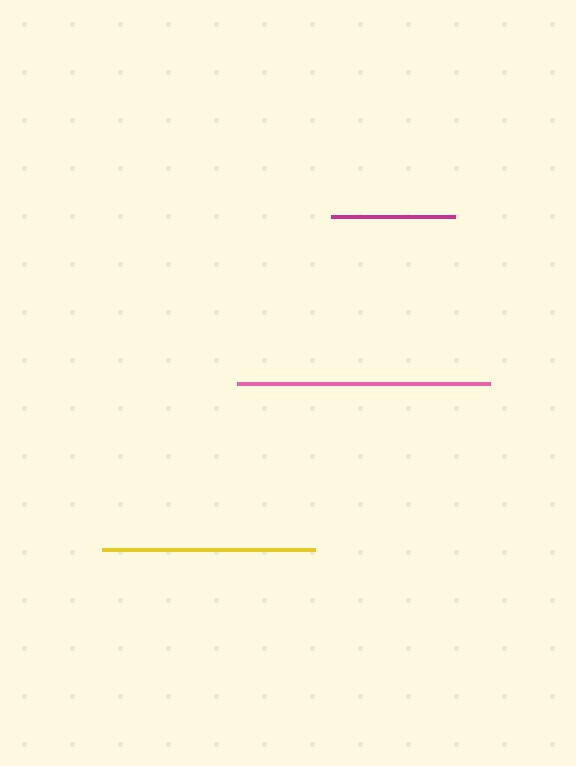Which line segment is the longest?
The pink line is the longest at approximately 253 pixels.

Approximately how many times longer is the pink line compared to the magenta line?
The pink line is approximately 2.0 times the length of the magenta line.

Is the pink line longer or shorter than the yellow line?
The pink line is longer than the yellow line.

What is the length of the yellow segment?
The yellow segment is approximately 212 pixels long.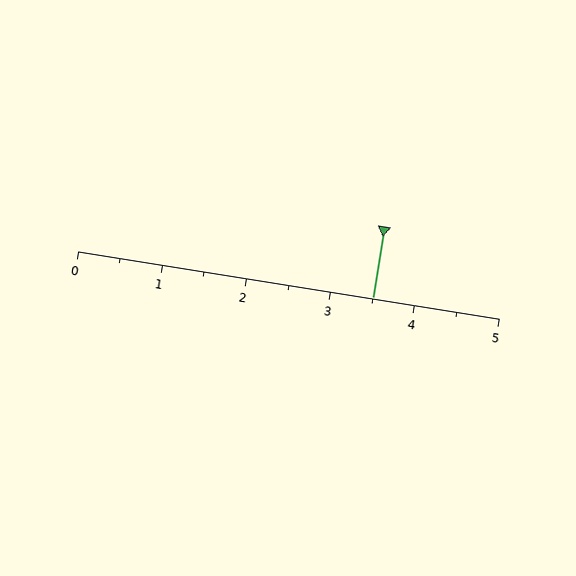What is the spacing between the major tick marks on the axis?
The major ticks are spaced 1 apart.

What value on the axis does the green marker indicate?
The marker indicates approximately 3.5.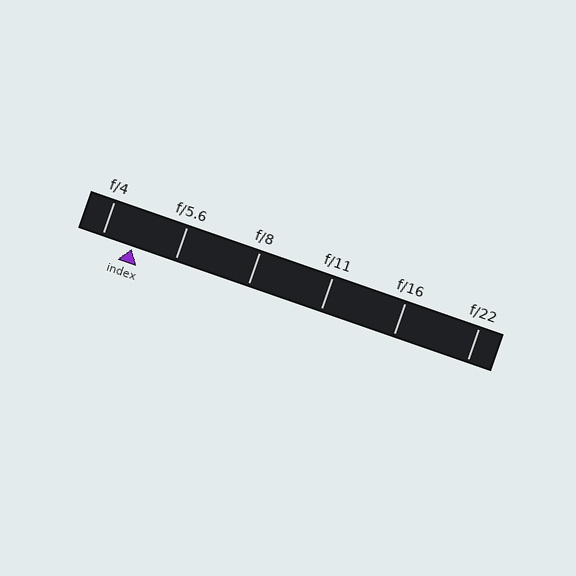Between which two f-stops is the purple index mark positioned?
The index mark is between f/4 and f/5.6.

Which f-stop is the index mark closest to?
The index mark is closest to f/4.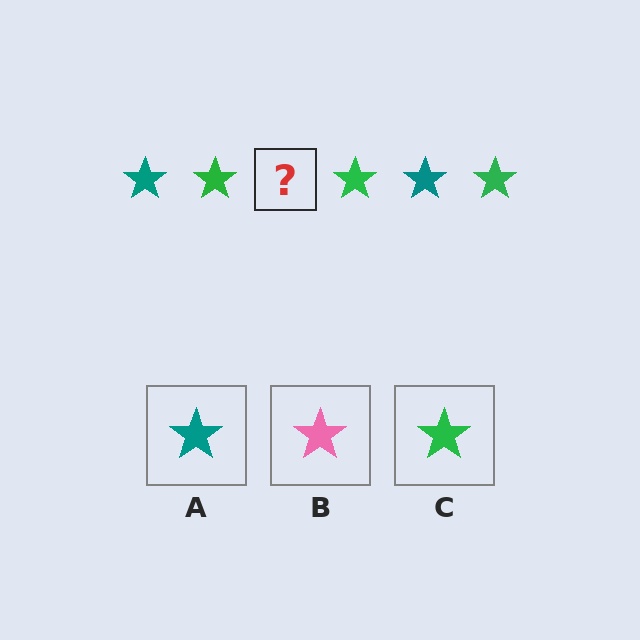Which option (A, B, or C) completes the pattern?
A.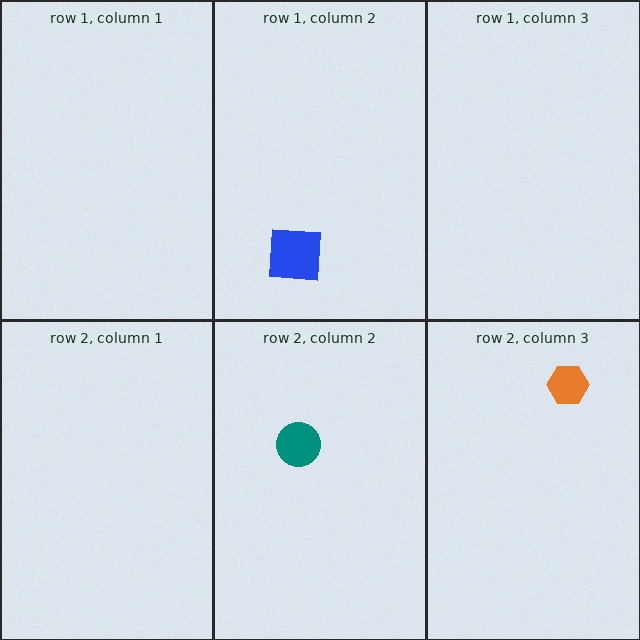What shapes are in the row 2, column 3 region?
The orange hexagon.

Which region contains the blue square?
The row 1, column 2 region.